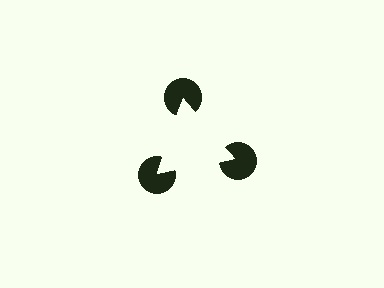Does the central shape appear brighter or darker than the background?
It typically appears slightly brighter than the background, even though no actual brightness change is drawn.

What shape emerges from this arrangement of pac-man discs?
An illusory triangle — its edges are inferred from the aligned wedge cuts in the pac-man discs, not physically drawn.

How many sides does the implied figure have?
3 sides.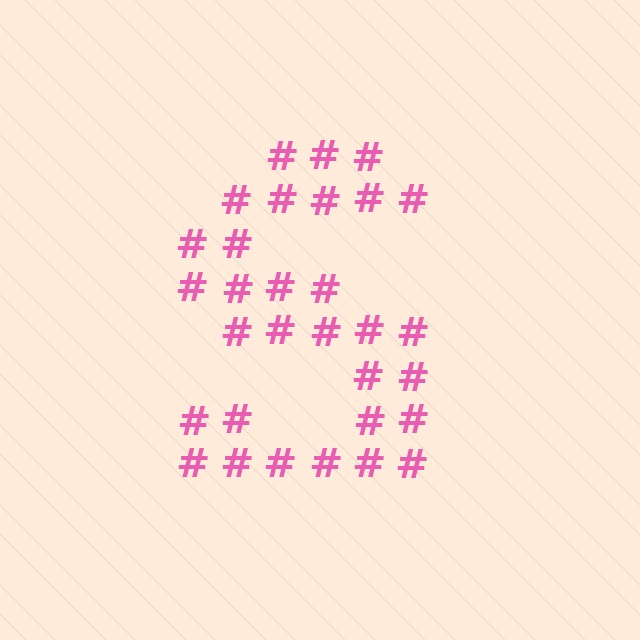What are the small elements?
The small elements are hash symbols.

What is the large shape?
The large shape is the letter S.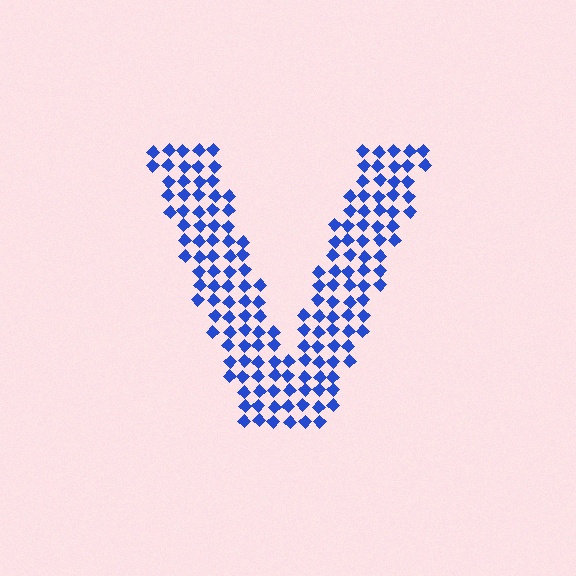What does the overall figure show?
The overall figure shows the letter V.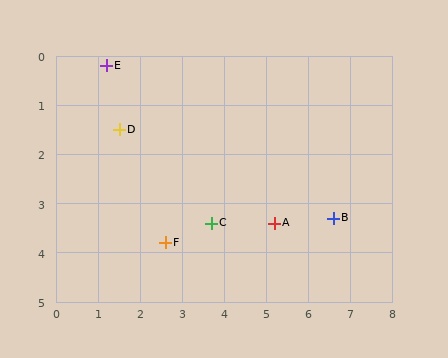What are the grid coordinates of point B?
Point B is at approximately (6.6, 3.3).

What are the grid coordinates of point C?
Point C is at approximately (3.7, 3.4).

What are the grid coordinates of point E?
Point E is at approximately (1.2, 0.2).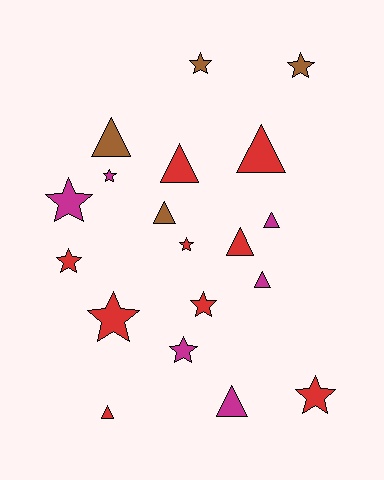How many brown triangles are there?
There are 2 brown triangles.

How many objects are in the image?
There are 19 objects.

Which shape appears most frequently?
Star, with 10 objects.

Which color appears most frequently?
Red, with 9 objects.